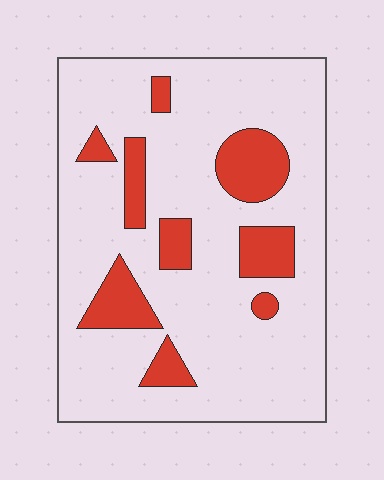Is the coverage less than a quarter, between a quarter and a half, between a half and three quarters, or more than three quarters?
Less than a quarter.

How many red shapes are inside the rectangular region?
9.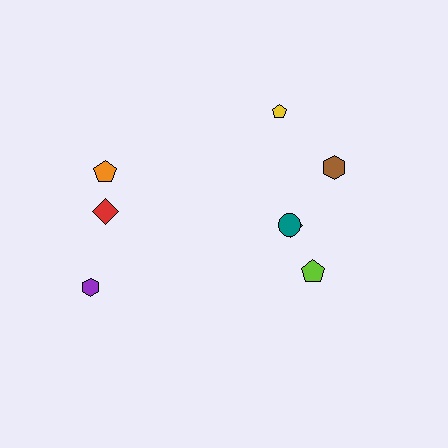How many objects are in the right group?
There are 5 objects.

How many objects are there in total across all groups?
There are 8 objects.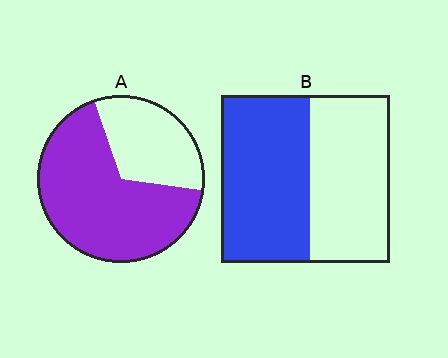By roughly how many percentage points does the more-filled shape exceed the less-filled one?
By roughly 15 percentage points (A over B).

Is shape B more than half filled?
Roughly half.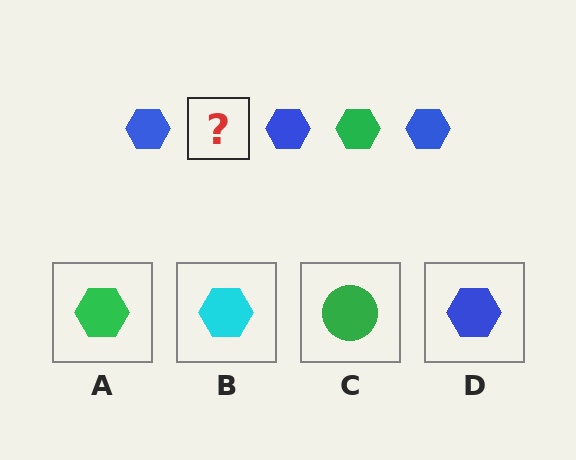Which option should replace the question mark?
Option A.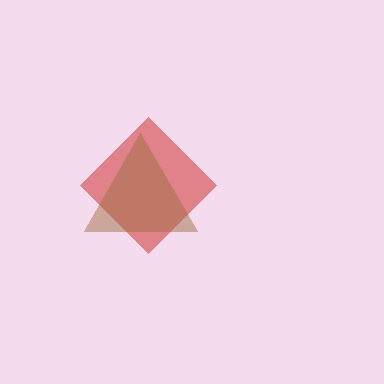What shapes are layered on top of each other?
The layered shapes are: a red diamond, a brown triangle.